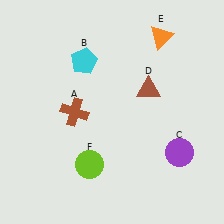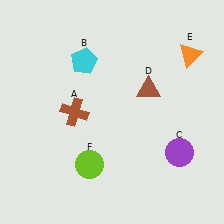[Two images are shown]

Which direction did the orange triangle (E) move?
The orange triangle (E) moved right.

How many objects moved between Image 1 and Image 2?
1 object moved between the two images.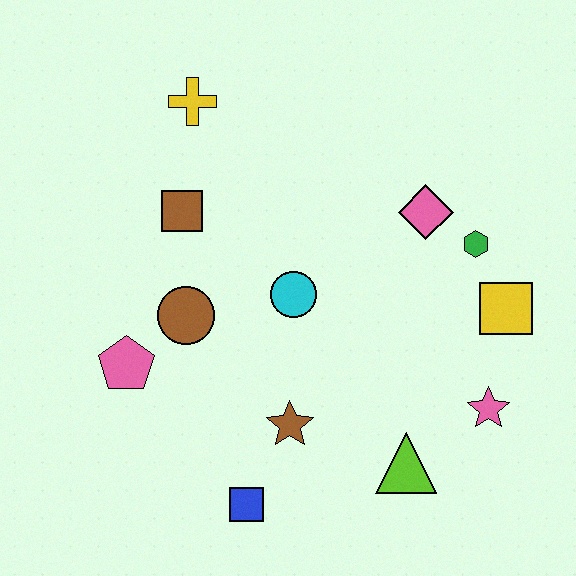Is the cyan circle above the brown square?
No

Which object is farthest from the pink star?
The yellow cross is farthest from the pink star.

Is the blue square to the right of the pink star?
No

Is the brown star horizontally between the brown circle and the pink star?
Yes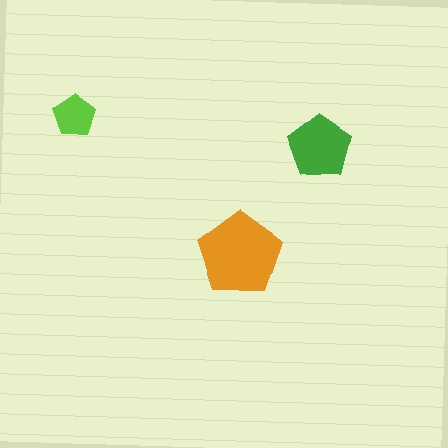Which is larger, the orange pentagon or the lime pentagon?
The orange one.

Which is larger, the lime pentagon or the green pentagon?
The green one.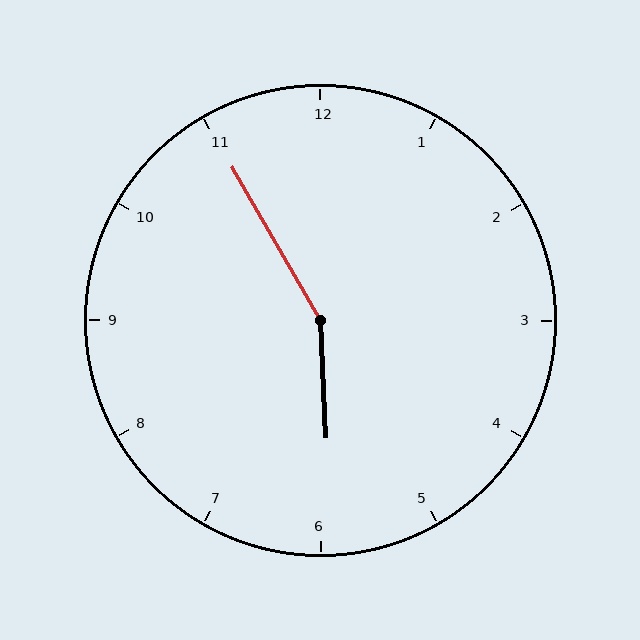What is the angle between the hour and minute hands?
Approximately 152 degrees.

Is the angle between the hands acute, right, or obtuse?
It is obtuse.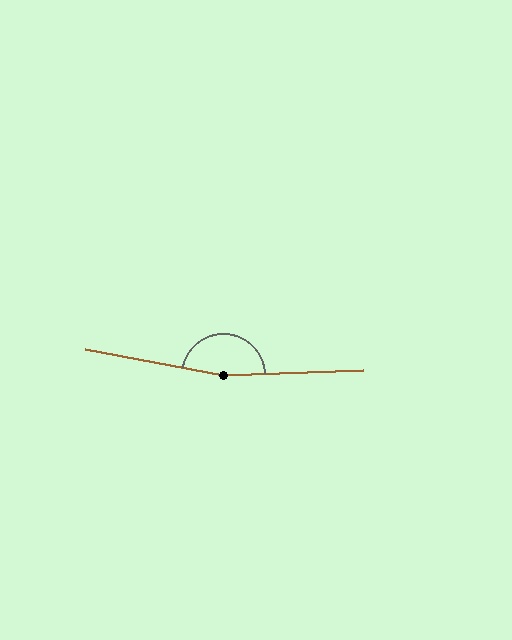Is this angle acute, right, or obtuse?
It is obtuse.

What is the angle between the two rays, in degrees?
Approximately 167 degrees.